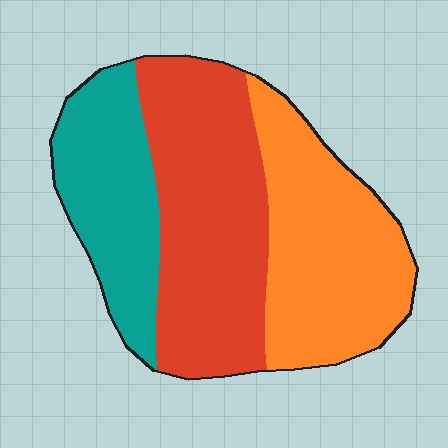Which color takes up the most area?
Red, at roughly 40%.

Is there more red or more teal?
Red.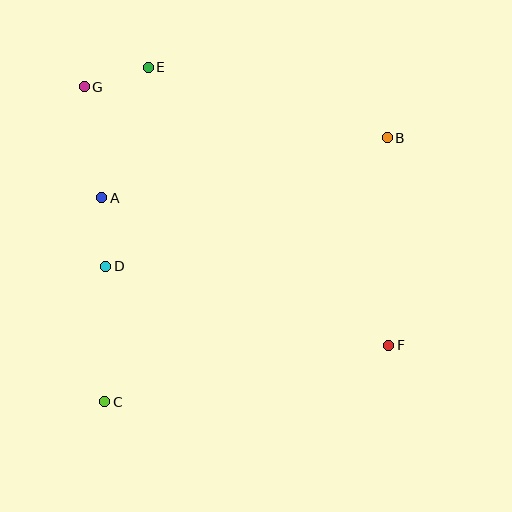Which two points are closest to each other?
Points E and G are closest to each other.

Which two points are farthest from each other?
Points F and G are farthest from each other.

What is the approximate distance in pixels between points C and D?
The distance between C and D is approximately 136 pixels.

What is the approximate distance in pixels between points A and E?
The distance between A and E is approximately 139 pixels.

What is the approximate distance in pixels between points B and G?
The distance between B and G is approximately 307 pixels.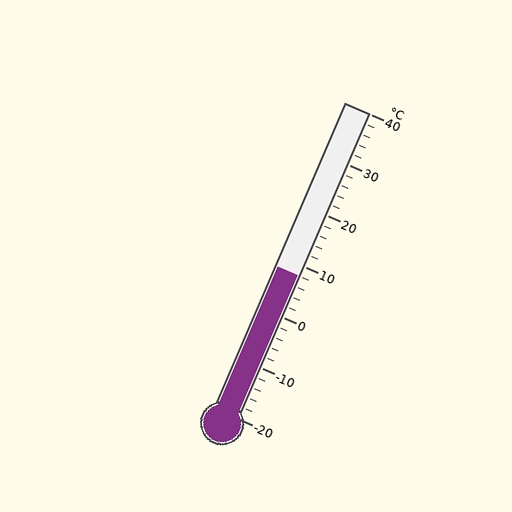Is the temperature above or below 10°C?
The temperature is below 10°C.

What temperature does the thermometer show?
The thermometer shows approximately 8°C.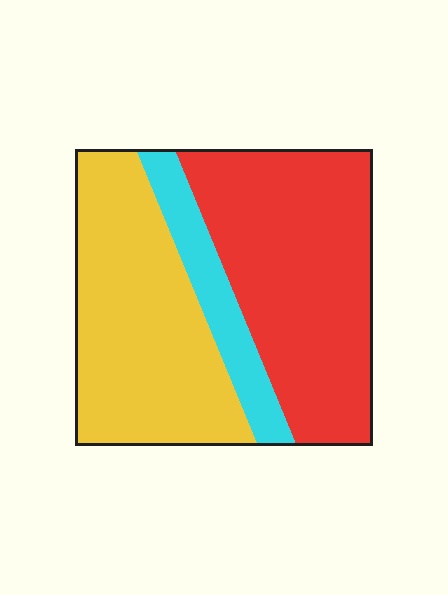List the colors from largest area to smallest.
From largest to smallest: red, yellow, cyan.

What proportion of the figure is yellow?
Yellow covers around 40% of the figure.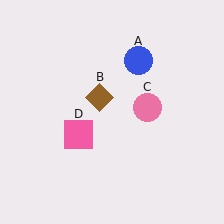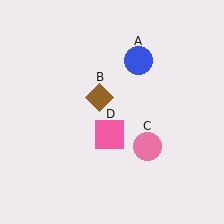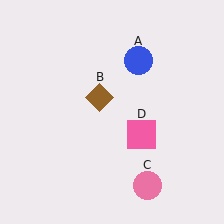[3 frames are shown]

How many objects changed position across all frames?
2 objects changed position: pink circle (object C), pink square (object D).